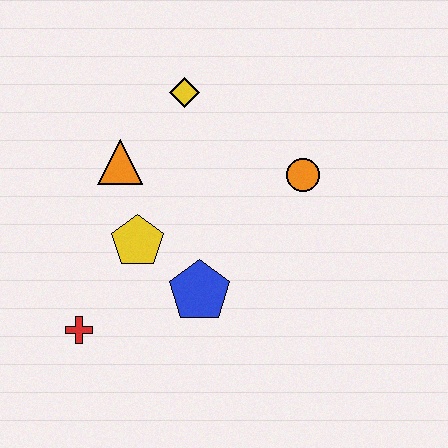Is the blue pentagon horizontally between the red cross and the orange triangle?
No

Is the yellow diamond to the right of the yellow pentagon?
Yes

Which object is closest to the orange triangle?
The yellow pentagon is closest to the orange triangle.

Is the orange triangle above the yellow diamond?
No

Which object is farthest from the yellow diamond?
The red cross is farthest from the yellow diamond.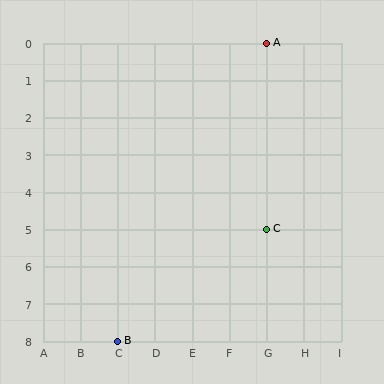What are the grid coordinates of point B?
Point B is at grid coordinates (C, 8).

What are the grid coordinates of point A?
Point A is at grid coordinates (G, 0).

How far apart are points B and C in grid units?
Points B and C are 4 columns and 3 rows apart (about 5.0 grid units diagonally).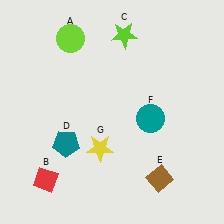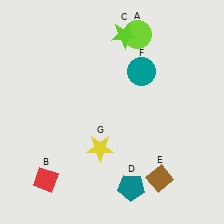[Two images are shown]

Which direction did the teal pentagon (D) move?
The teal pentagon (D) moved right.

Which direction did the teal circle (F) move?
The teal circle (F) moved up.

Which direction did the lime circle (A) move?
The lime circle (A) moved right.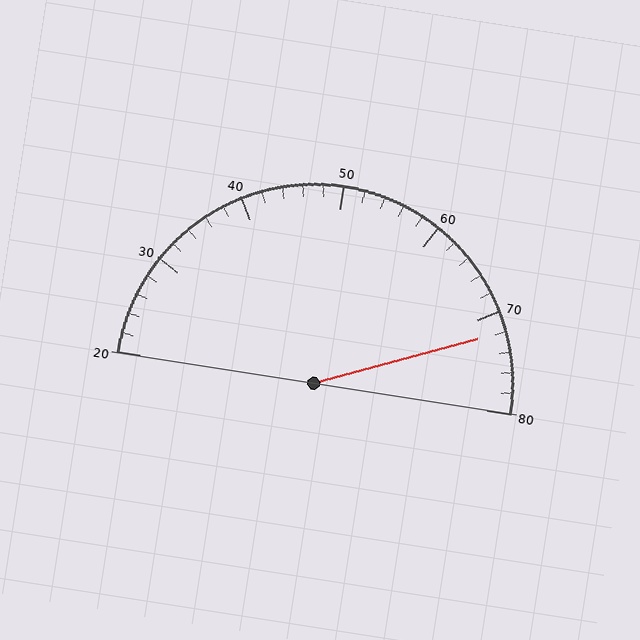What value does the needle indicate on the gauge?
The needle indicates approximately 72.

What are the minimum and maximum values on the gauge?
The gauge ranges from 20 to 80.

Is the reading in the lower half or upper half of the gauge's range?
The reading is in the upper half of the range (20 to 80).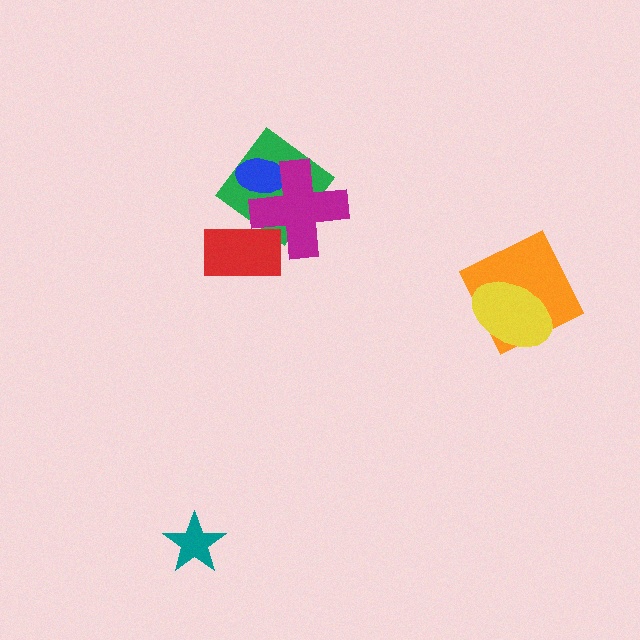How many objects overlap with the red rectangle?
1 object overlaps with the red rectangle.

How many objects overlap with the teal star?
0 objects overlap with the teal star.